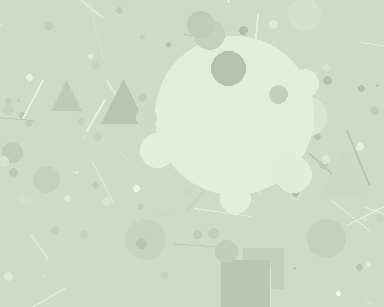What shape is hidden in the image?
A circle is hidden in the image.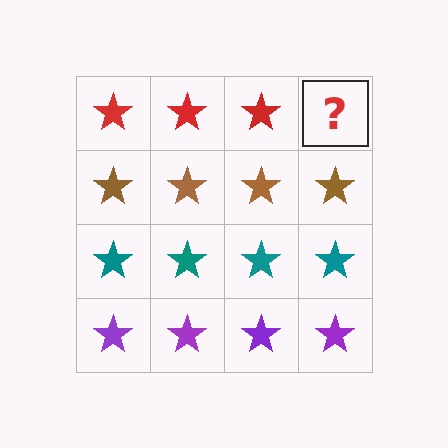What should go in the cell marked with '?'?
The missing cell should contain a red star.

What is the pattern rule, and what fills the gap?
The rule is that each row has a consistent color. The gap should be filled with a red star.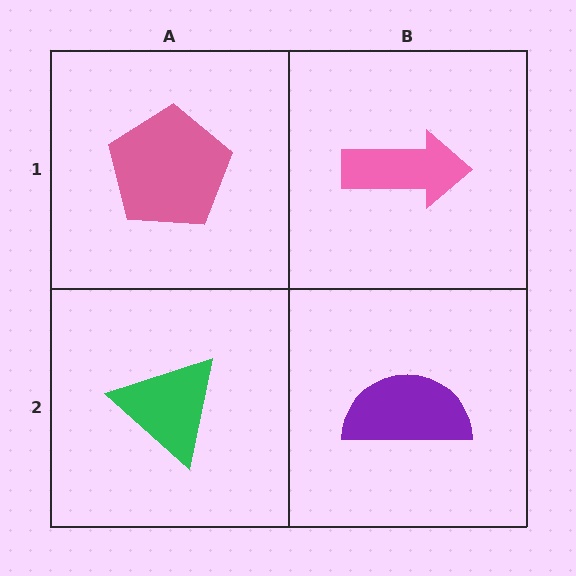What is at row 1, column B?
A pink arrow.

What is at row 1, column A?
A pink pentagon.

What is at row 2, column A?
A green triangle.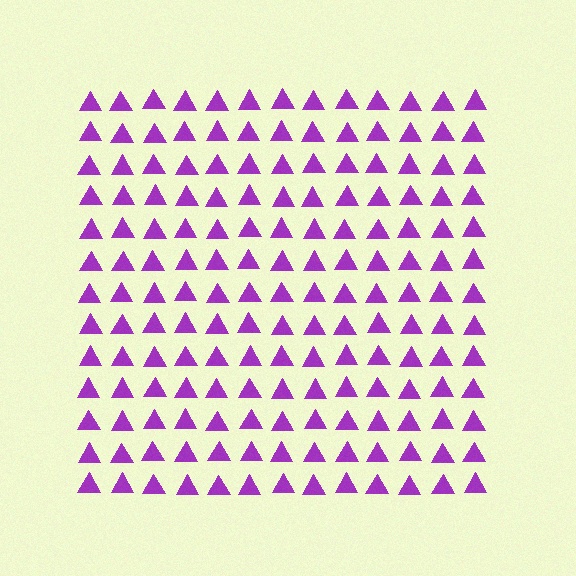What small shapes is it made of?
It is made of small triangles.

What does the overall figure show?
The overall figure shows a square.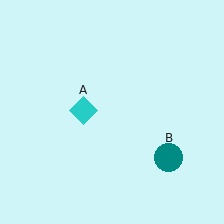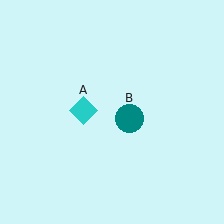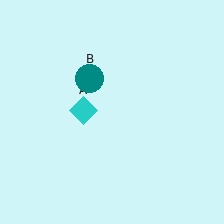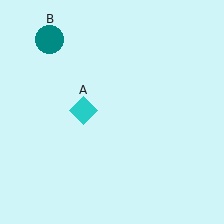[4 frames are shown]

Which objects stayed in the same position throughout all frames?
Cyan diamond (object A) remained stationary.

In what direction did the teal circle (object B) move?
The teal circle (object B) moved up and to the left.